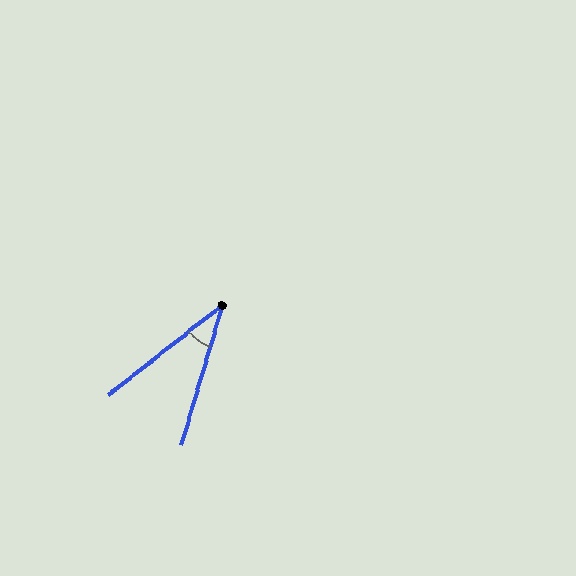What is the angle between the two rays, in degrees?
Approximately 35 degrees.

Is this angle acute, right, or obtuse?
It is acute.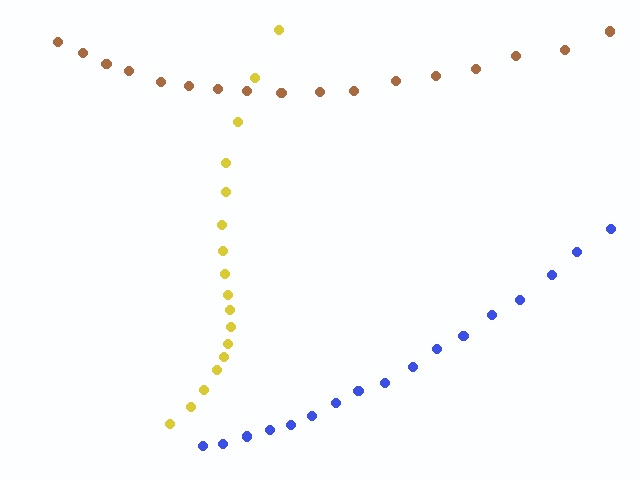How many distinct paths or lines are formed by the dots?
There are 3 distinct paths.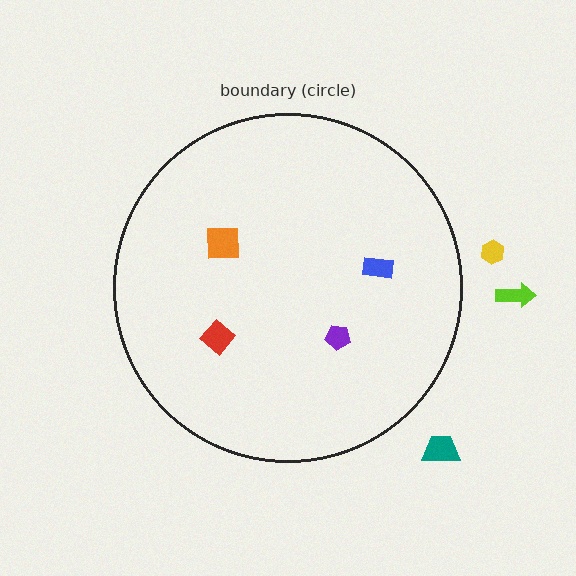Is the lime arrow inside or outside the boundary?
Outside.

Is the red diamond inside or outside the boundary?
Inside.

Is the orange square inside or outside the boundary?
Inside.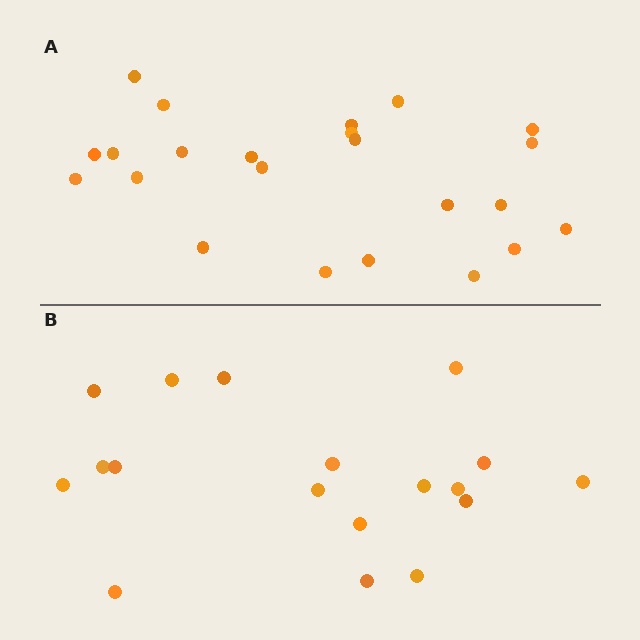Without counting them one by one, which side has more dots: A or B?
Region A (the top region) has more dots.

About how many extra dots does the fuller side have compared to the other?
Region A has about 5 more dots than region B.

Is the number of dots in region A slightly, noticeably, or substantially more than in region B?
Region A has noticeably more, but not dramatically so. The ratio is roughly 1.3 to 1.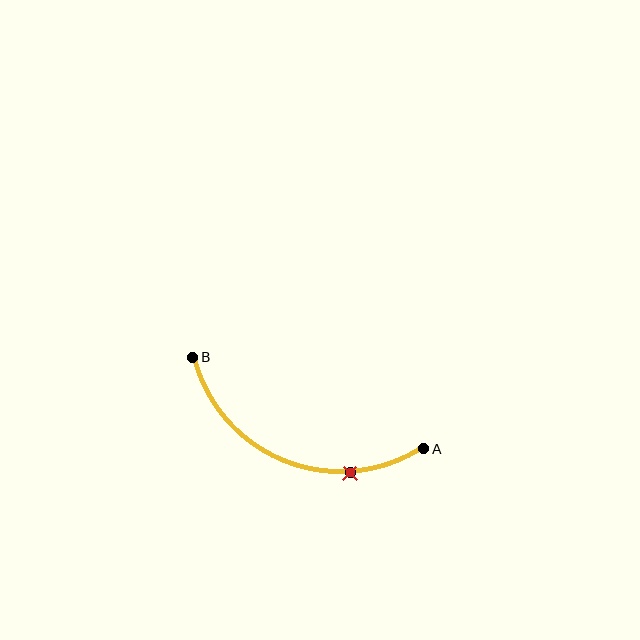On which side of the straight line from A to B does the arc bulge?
The arc bulges below the straight line connecting A and B.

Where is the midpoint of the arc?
The arc midpoint is the point on the curve farthest from the straight line joining A and B. It sits below that line.